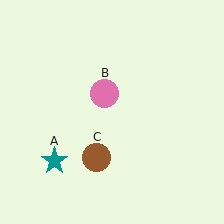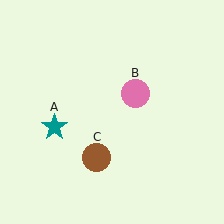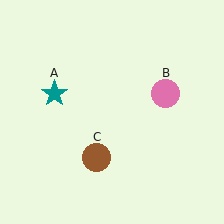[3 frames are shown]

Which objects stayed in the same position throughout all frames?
Brown circle (object C) remained stationary.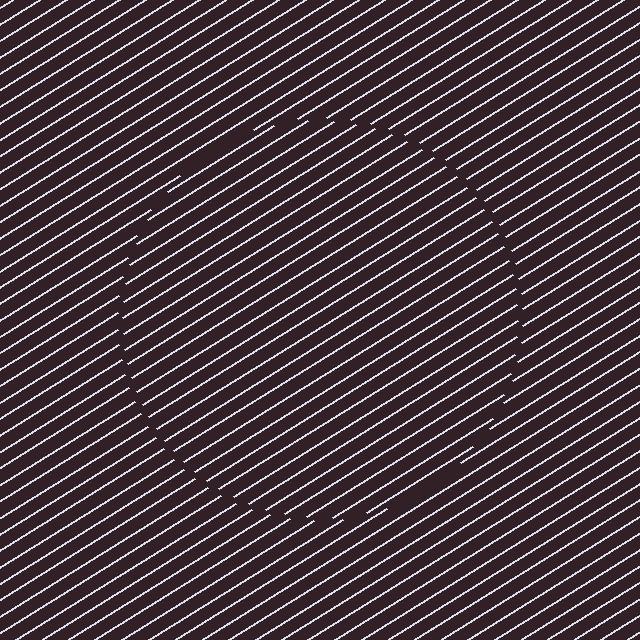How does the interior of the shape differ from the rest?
The interior of the shape contains the same grating, shifted by half a period — the contour is defined by the phase discontinuity where line-ends from the inner and outer gratings abut.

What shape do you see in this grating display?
An illusory circle. The interior of the shape contains the same grating, shifted by half a period — the contour is defined by the phase discontinuity where line-ends from the inner and outer gratings abut.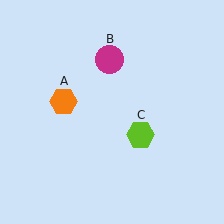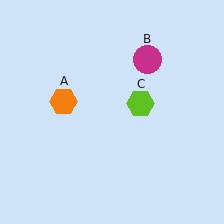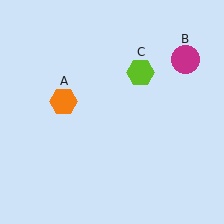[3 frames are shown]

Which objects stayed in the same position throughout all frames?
Orange hexagon (object A) remained stationary.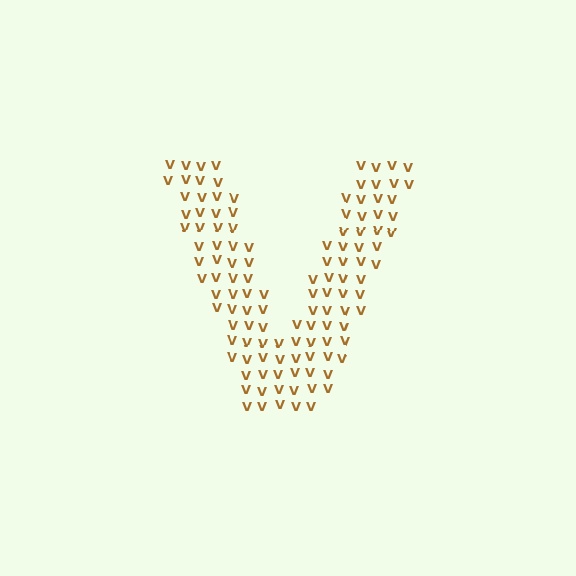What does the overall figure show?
The overall figure shows the letter V.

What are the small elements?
The small elements are letter V's.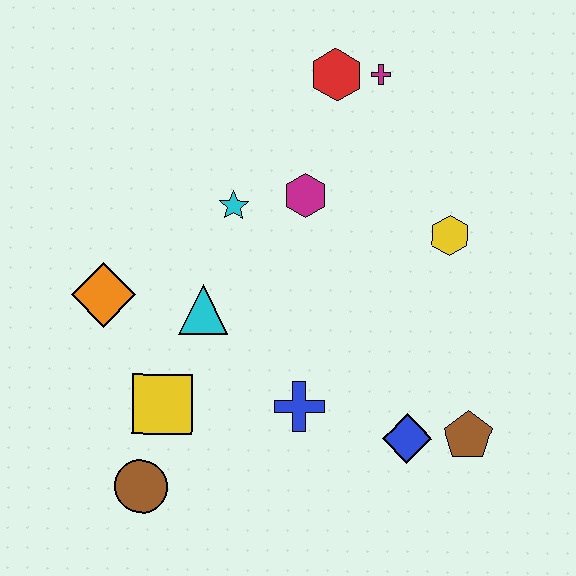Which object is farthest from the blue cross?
The magenta cross is farthest from the blue cross.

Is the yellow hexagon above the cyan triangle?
Yes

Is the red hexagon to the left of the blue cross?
No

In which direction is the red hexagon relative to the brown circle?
The red hexagon is above the brown circle.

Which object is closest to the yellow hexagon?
The magenta hexagon is closest to the yellow hexagon.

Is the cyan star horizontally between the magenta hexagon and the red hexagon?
No